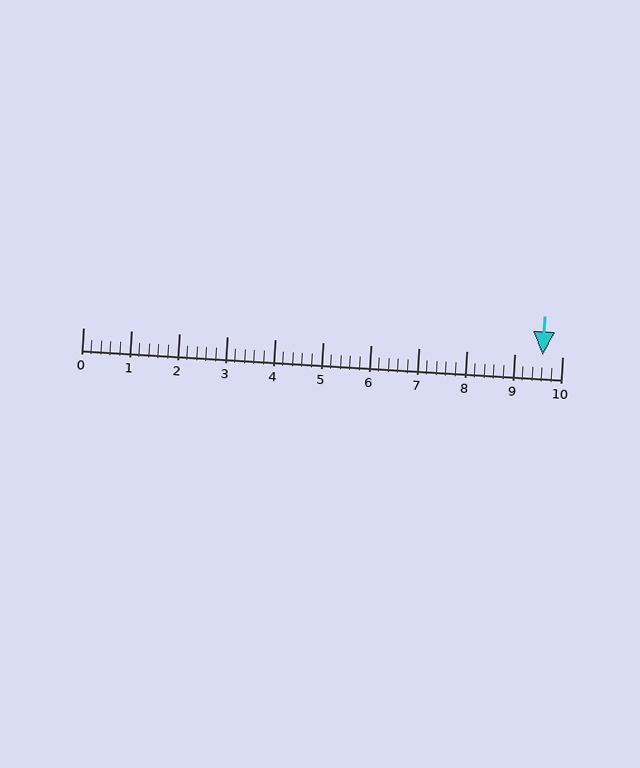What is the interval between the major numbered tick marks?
The major tick marks are spaced 1 units apart.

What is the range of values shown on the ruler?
The ruler shows values from 0 to 10.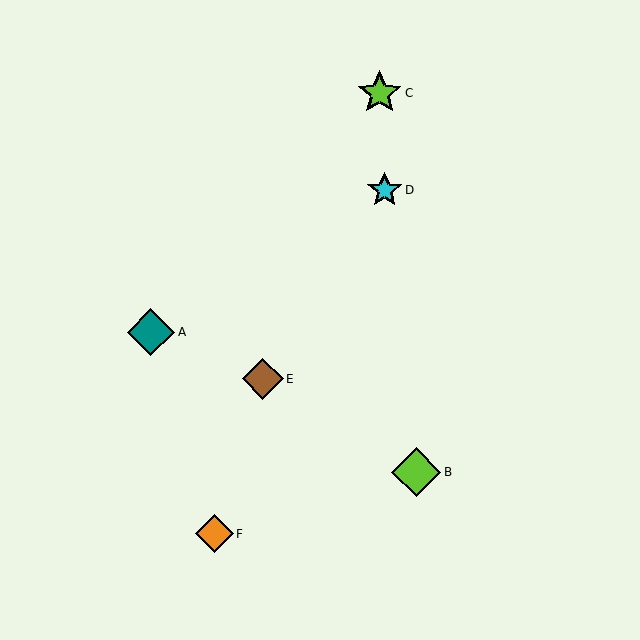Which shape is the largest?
The lime diamond (labeled B) is the largest.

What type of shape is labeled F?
Shape F is an orange diamond.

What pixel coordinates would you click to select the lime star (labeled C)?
Click at (380, 93) to select the lime star C.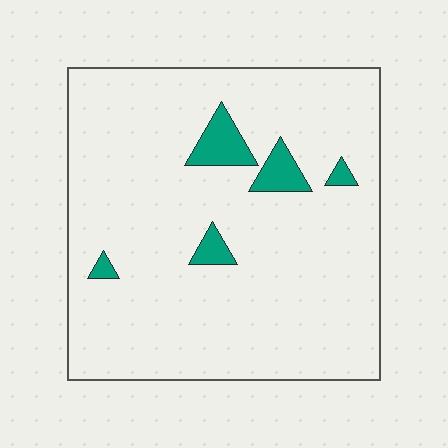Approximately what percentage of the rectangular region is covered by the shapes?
Approximately 5%.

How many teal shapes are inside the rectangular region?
5.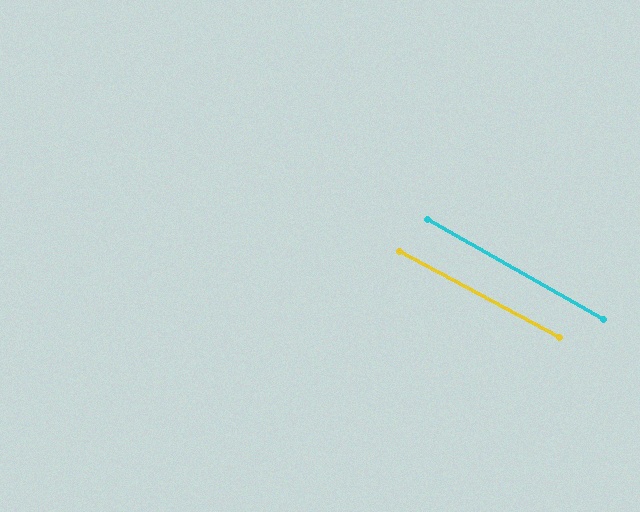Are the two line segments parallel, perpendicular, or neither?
Parallel — their directions differ by only 1.0°.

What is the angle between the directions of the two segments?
Approximately 1 degree.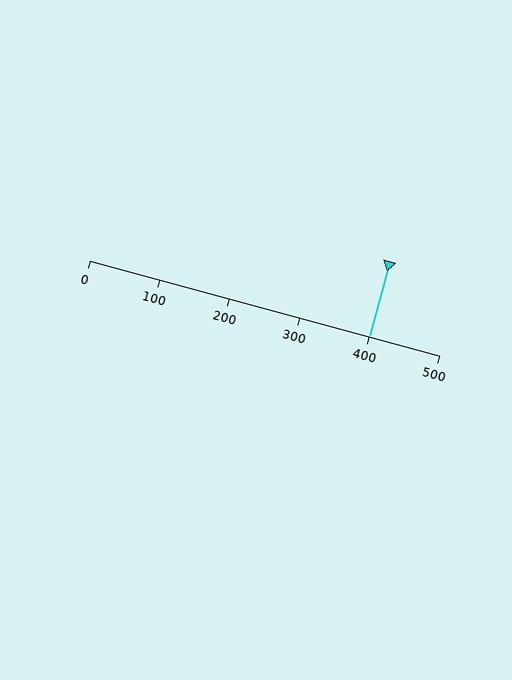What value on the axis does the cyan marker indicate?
The marker indicates approximately 400.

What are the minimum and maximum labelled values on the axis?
The axis runs from 0 to 500.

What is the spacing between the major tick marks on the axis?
The major ticks are spaced 100 apart.